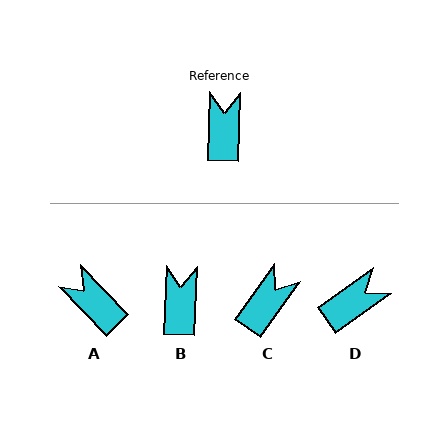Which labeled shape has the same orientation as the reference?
B.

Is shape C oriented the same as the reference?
No, it is off by about 33 degrees.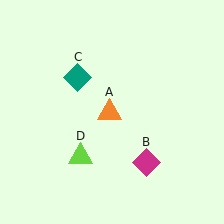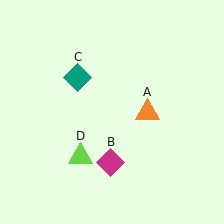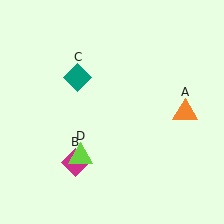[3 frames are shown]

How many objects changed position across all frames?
2 objects changed position: orange triangle (object A), magenta diamond (object B).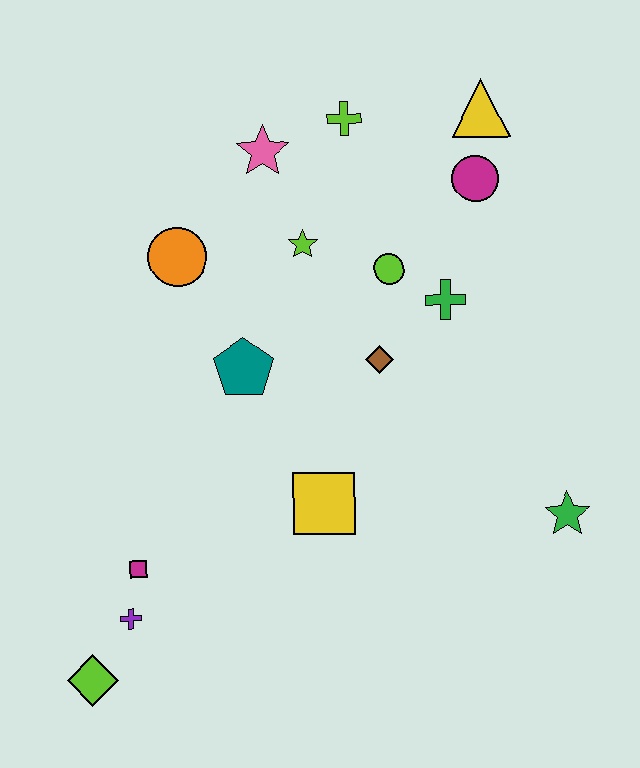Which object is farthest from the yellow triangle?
The lime diamond is farthest from the yellow triangle.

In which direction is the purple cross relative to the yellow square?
The purple cross is to the left of the yellow square.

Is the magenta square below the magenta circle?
Yes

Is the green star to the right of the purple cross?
Yes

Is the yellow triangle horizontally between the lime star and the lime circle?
No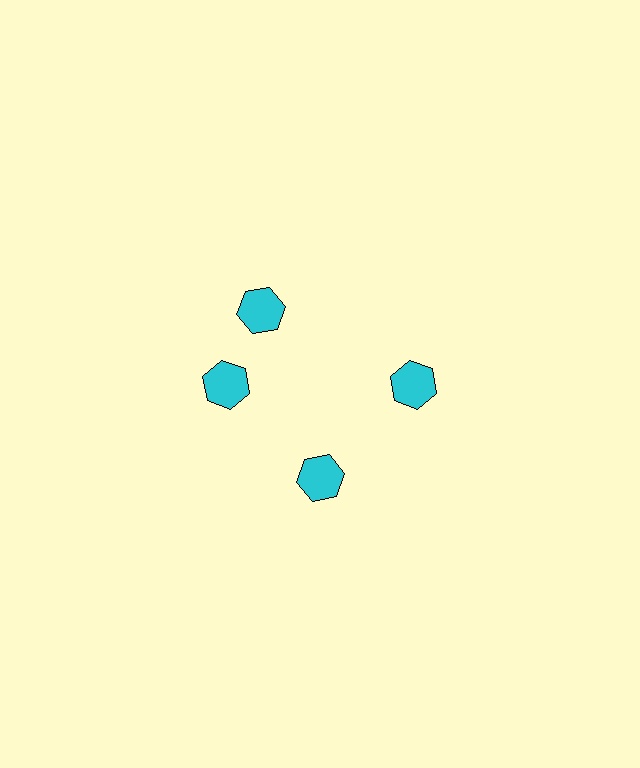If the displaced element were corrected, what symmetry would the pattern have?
It would have 4-fold rotational symmetry — the pattern would map onto itself every 90 degrees.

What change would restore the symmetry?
The symmetry would be restored by rotating it back into even spacing with its neighbors so that all 4 hexagons sit at equal angles and equal distance from the center.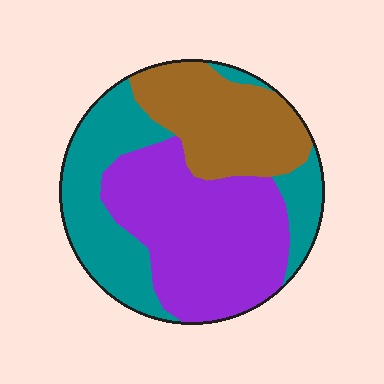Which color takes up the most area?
Purple, at roughly 40%.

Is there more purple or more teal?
Purple.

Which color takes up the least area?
Brown, at roughly 25%.